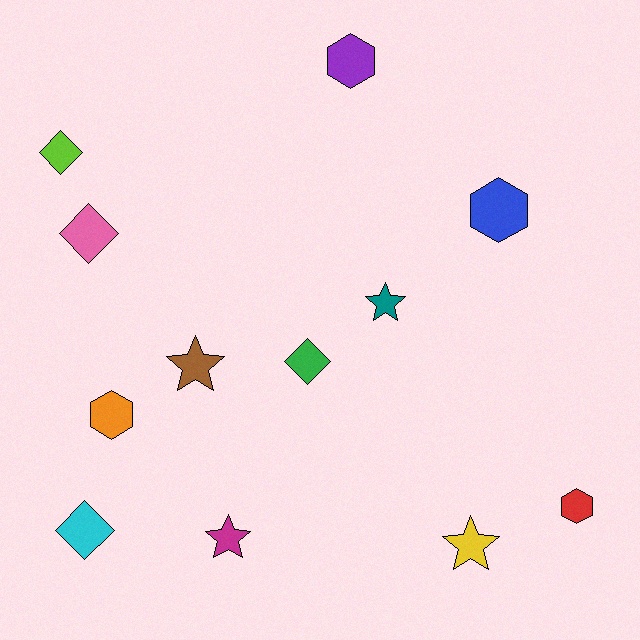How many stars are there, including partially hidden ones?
There are 4 stars.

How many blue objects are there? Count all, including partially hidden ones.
There is 1 blue object.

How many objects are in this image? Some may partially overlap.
There are 12 objects.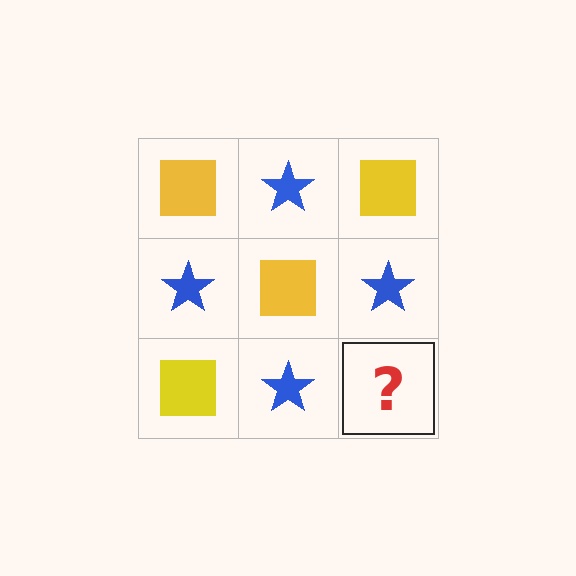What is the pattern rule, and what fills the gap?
The rule is that it alternates yellow square and blue star in a checkerboard pattern. The gap should be filled with a yellow square.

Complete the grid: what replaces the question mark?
The question mark should be replaced with a yellow square.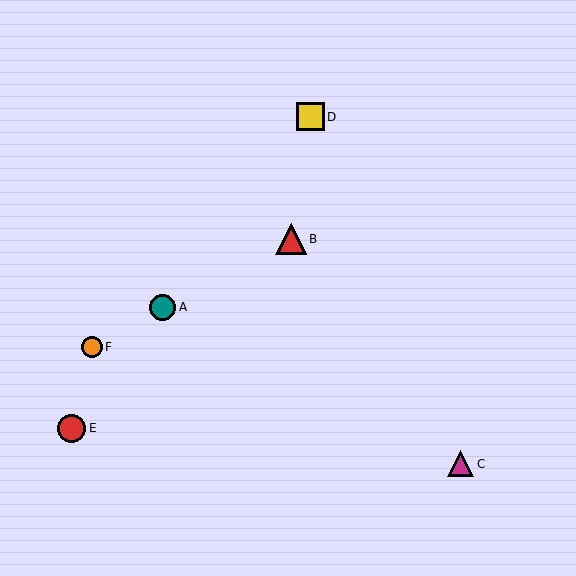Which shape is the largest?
The red triangle (labeled B) is the largest.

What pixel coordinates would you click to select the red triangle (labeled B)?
Click at (291, 239) to select the red triangle B.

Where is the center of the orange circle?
The center of the orange circle is at (92, 347).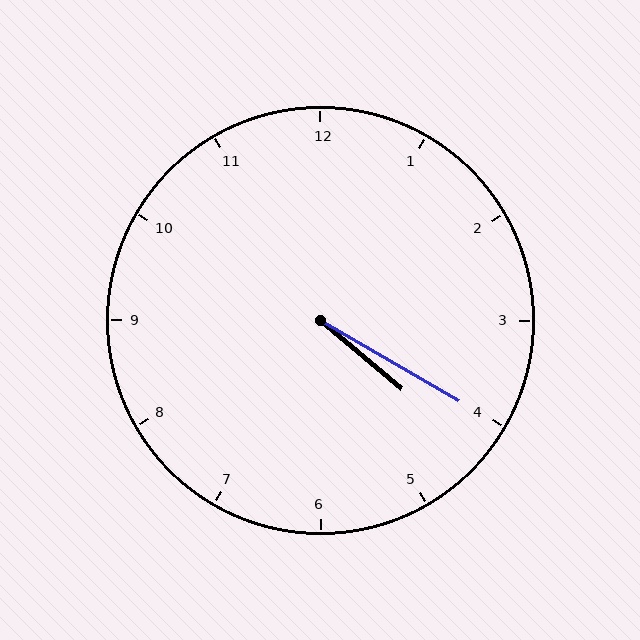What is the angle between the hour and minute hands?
Approximately 10 degrees.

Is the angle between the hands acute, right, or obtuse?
It is acute.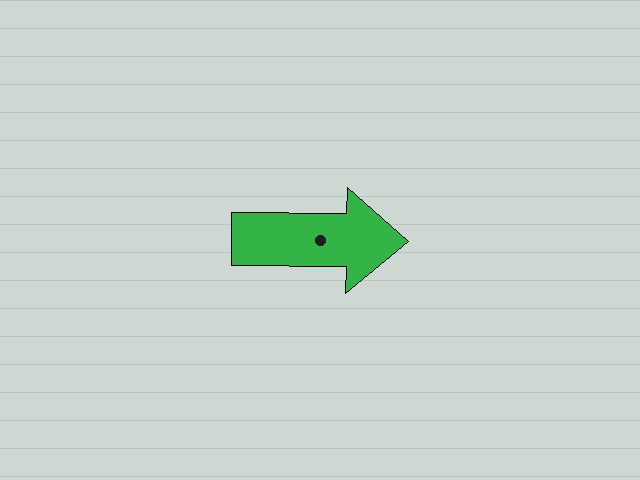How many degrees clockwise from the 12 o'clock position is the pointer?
Approximately 91 degrees.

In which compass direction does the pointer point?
East.